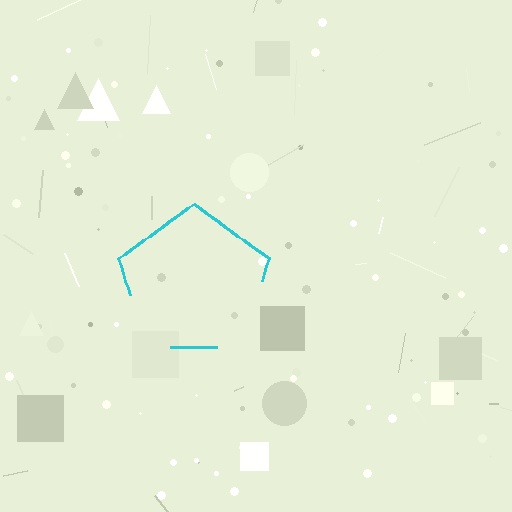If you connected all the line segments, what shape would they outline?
They would outline a pentagon.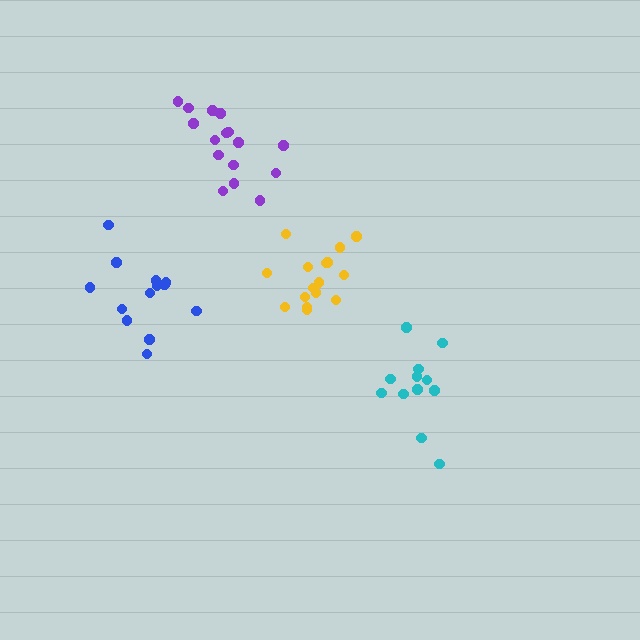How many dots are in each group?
Group 1: 16 dots, Group 2: 12 dots, Group 3: 16 dots, Group 4: 13 dots (57 total).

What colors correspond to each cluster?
The clusters are colored: purple, cyan, yellow, blue.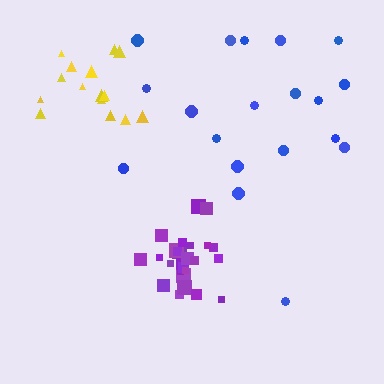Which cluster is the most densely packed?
Purple.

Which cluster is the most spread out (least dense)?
Blue.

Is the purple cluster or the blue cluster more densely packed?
Purple.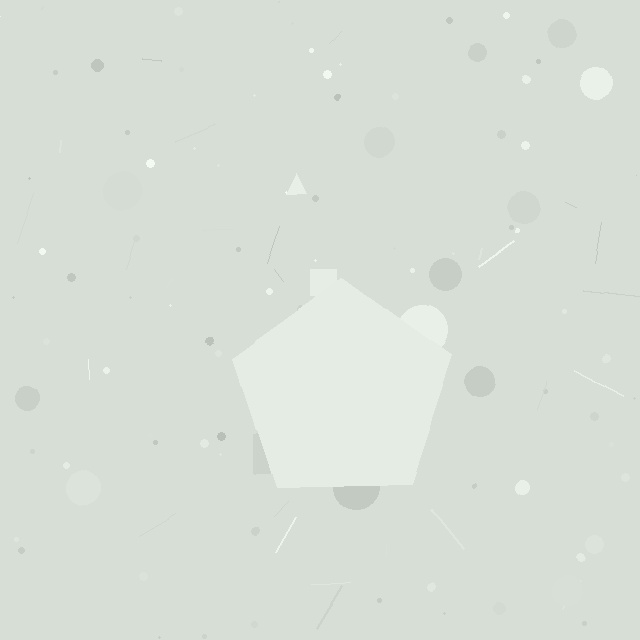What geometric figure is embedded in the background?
A pentagon is embedded in the background.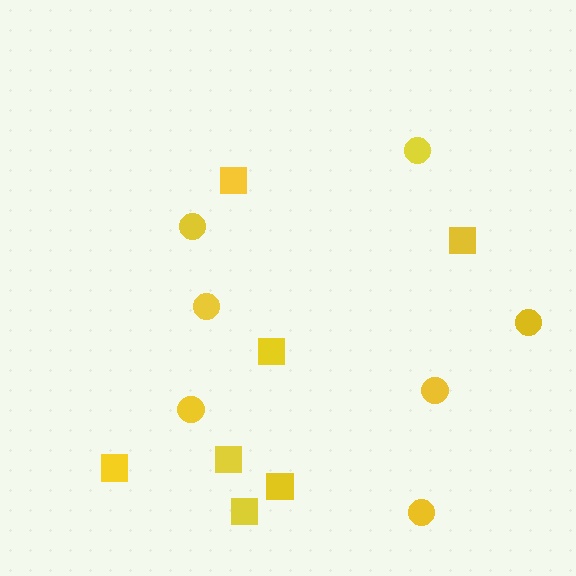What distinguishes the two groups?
There are 2 groups: one group of squares (7) and one group of circles (7).